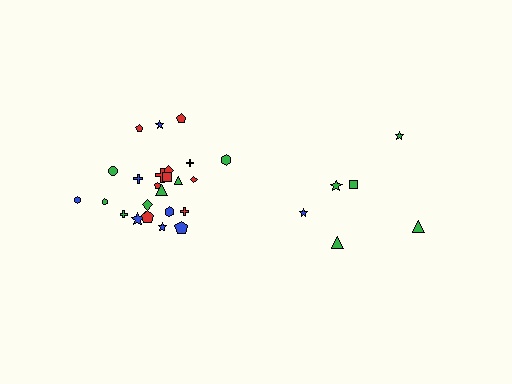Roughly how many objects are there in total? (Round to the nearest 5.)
Roughly 30 objects in total.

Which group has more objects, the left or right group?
The left group.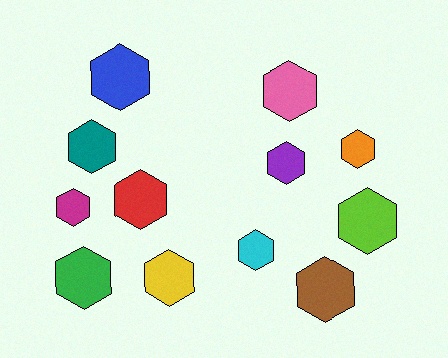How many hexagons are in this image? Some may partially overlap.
There are 12 hexagons.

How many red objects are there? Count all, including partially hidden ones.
There is 1 red object.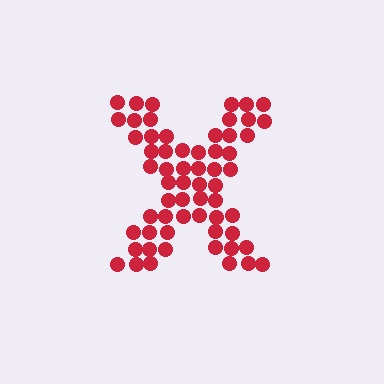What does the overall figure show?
The overall figure shows the letter X.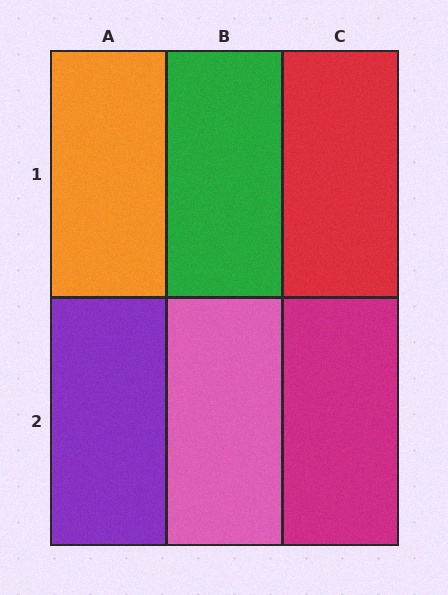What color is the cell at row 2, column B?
Pink.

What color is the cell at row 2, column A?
Purple.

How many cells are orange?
1 cell is orange.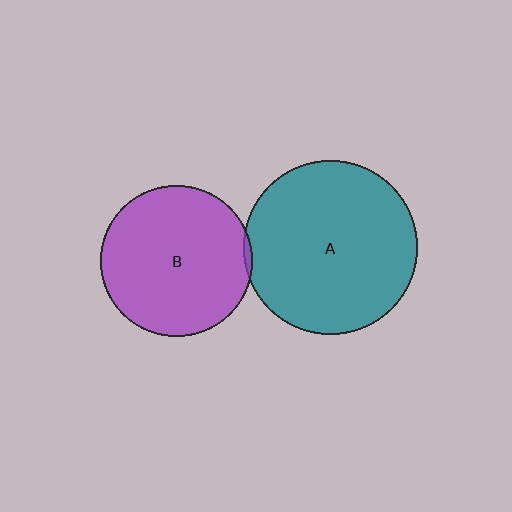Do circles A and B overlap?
Yes.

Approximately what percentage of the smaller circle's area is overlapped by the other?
Approximately 5%.